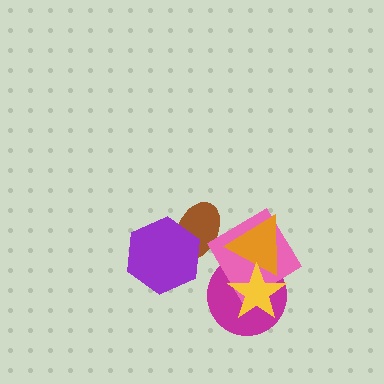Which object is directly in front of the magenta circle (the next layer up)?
The pink diamond is directly in front of the magenta circle.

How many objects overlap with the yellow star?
3 objects overlap with the yellow star.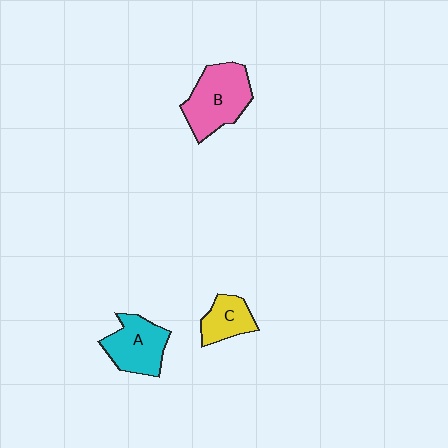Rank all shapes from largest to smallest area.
From largest to smallest: B (pink), A (cyan), C (yellow).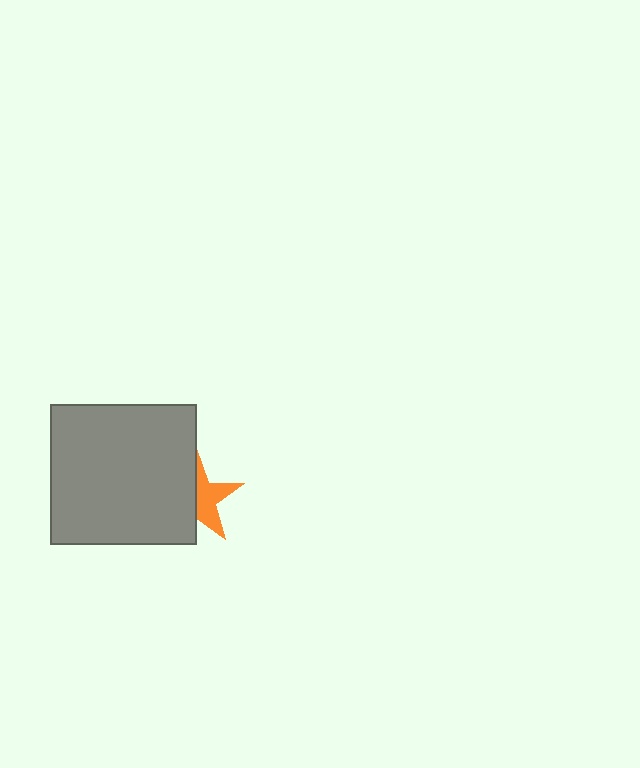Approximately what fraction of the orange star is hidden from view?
Roughly 52% of the orange star is hidden behind the gray rectangle.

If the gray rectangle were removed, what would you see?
You would see the complete orange star.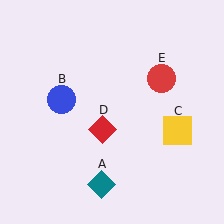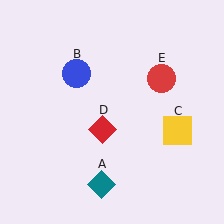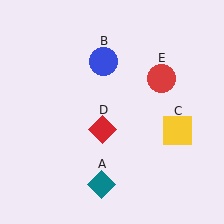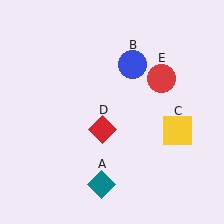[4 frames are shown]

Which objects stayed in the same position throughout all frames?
Teal diamond (object A) and yellow square (object C) and red diamond (object D) and red circle (object E) remained stationary.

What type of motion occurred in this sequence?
The blue circle (object B) rotated clockwise around the center of the scene.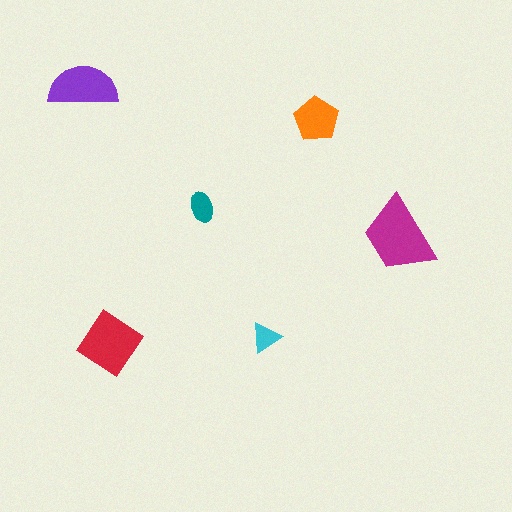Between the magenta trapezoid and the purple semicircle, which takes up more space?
The magenta trapezoid.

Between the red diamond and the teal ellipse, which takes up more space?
The red diamond.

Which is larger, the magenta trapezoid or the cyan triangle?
The magenta trapezoid.